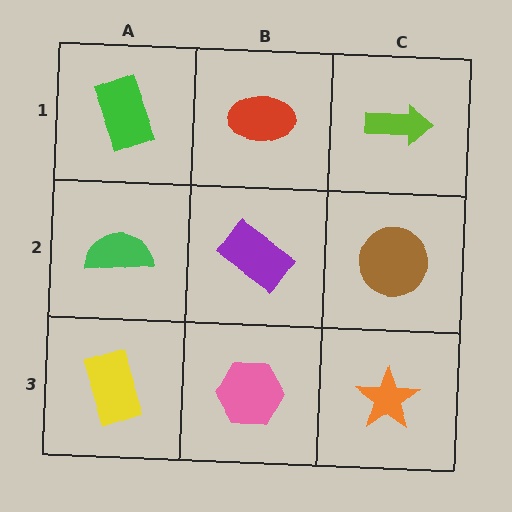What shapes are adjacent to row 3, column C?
A brown circle (row 2, column C), a pink hexagon (row 3, column B).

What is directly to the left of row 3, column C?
A pink hexagon.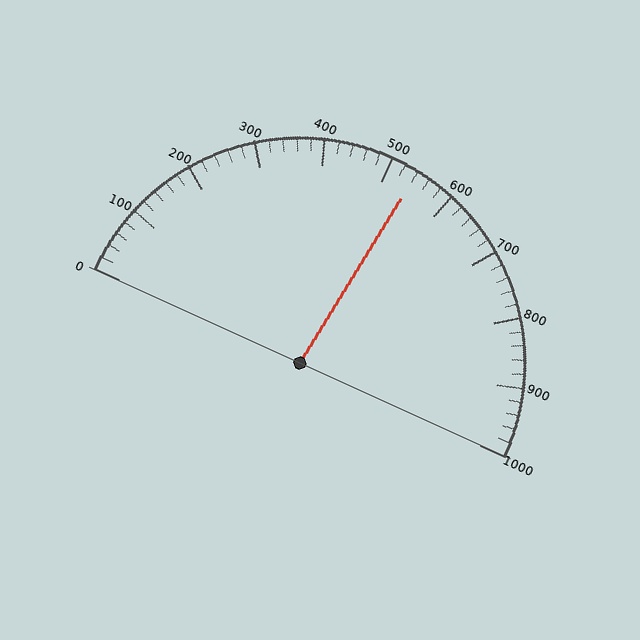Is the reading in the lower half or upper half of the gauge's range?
The reading is in the upper half of the range (0 to 1000).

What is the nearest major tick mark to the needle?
The nearest major tick mark is 500.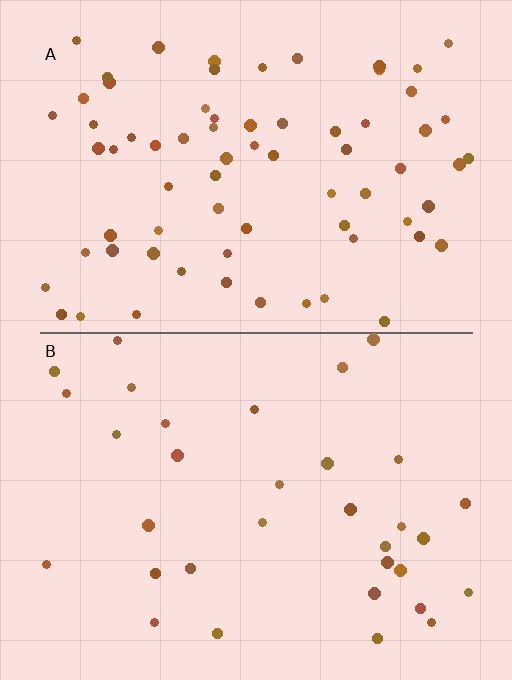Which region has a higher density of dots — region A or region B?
A (the top).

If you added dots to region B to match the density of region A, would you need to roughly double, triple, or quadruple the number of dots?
Approximately double.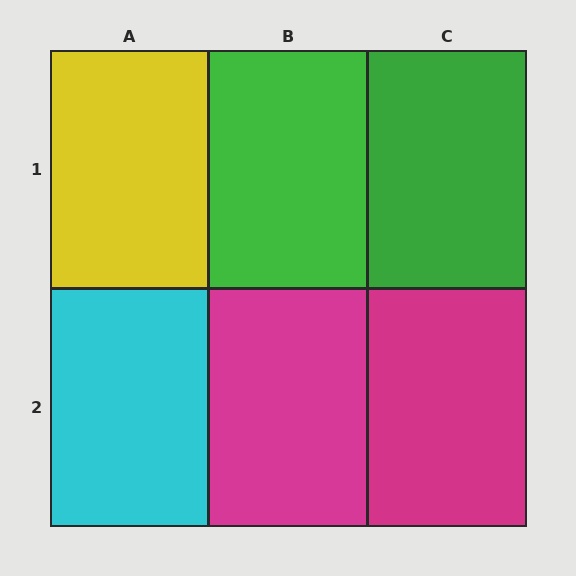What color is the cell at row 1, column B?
Green.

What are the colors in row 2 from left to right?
Cyan, magenta, magenta.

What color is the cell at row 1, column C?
Green.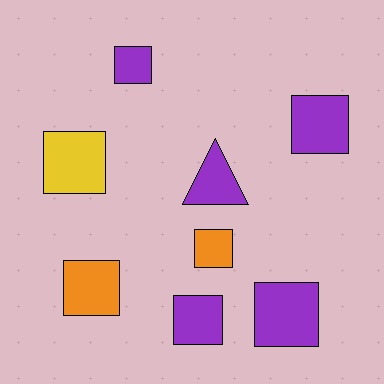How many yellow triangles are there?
There are no yellow triangles.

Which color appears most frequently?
Purple, with 5 objects.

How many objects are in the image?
There are 8 objects.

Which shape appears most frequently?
Square, with 7 objects.